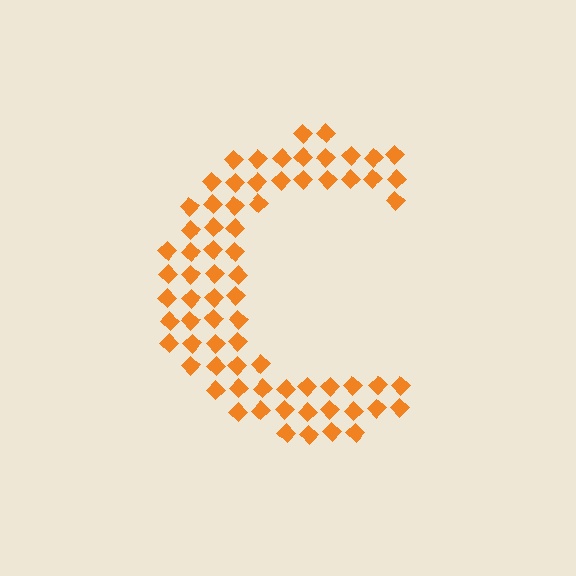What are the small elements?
The small elements are diamonds.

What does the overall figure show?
The overall figure shows the letter C.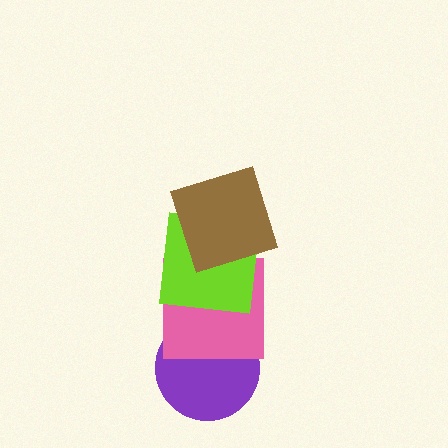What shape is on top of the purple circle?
The pink square is on top of the purple circle.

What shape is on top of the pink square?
The lime square is on top of the pink square.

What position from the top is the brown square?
The brown square is 1st from the top.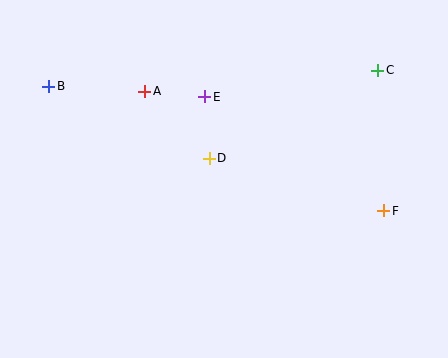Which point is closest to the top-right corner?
Point C is closest to the top-right corner.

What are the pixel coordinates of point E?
Point E is at (205, 97).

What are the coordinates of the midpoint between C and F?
The midpoint between C and F is at (381, 141).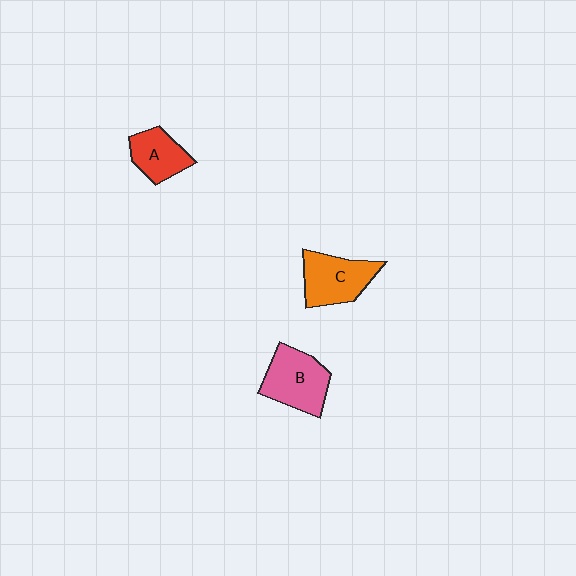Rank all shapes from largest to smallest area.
From largest to smallest: B (pink), C (orange), A (red).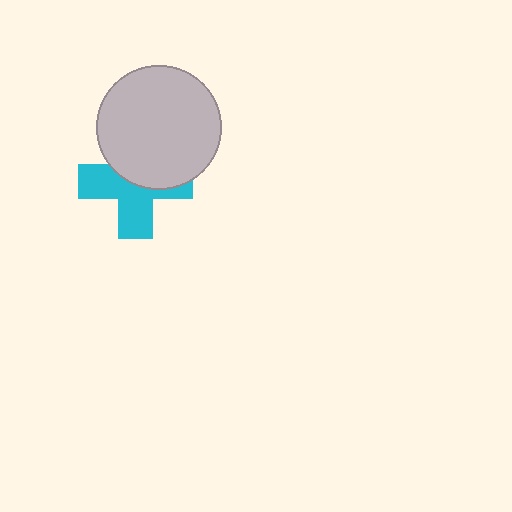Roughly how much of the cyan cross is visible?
About half of it is visible (roughly 55%).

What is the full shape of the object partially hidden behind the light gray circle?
The partially hidden object is a cyan cross.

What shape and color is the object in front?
The object in front is a light gray circle.